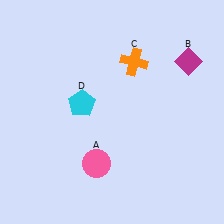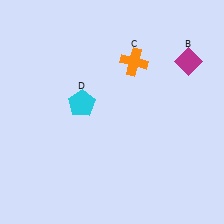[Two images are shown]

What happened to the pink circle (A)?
The pink circle (A) was removed in Image 2. It was in the bottom-left area of Image 1.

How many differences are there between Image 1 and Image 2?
There is 1 difference between the two images.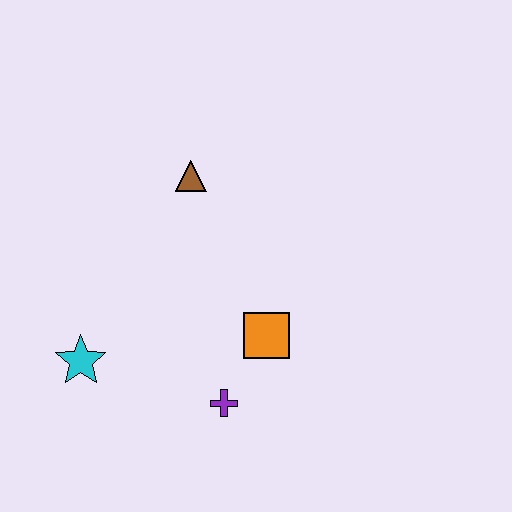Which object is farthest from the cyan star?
The brown triangle is farthest from the cyan star.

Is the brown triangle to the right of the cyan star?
Yes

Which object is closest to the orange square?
The purple cross is closest to the orange square.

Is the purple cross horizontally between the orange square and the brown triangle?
Yes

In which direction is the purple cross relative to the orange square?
The purple cross is below the orange square.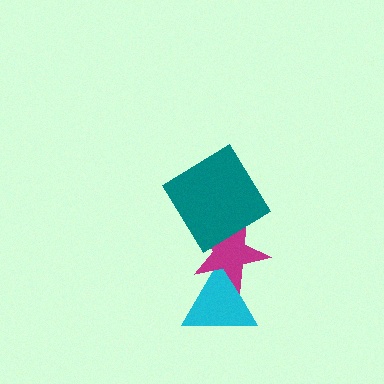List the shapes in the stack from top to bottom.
From top to bottom: the teal diamond, the magenta star, the cyan triangle.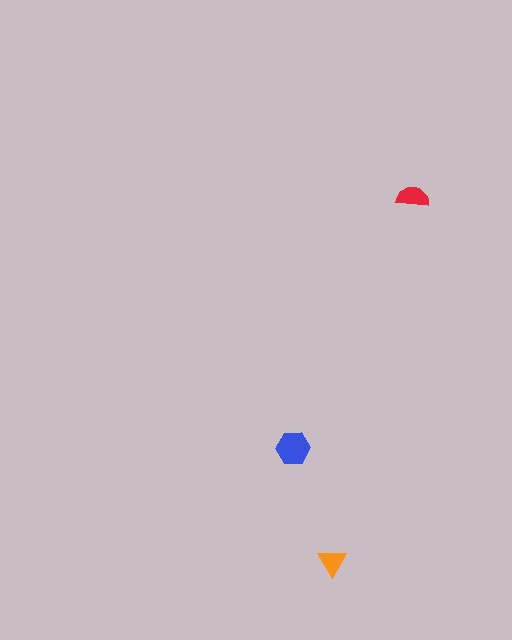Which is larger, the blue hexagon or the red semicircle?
The blue hexagon.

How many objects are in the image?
There are 3 objects in the image.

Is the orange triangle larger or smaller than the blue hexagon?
Smaller.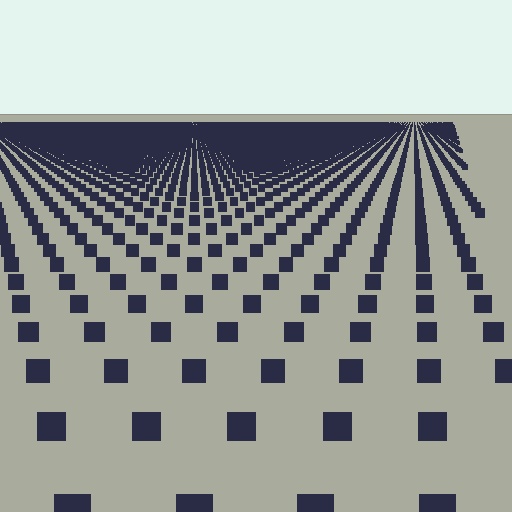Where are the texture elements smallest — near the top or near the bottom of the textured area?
Near the top.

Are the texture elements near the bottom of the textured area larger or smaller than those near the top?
Larger. Near the bottom, elements are closer to the viewer and appear at a bigger on-screen size.